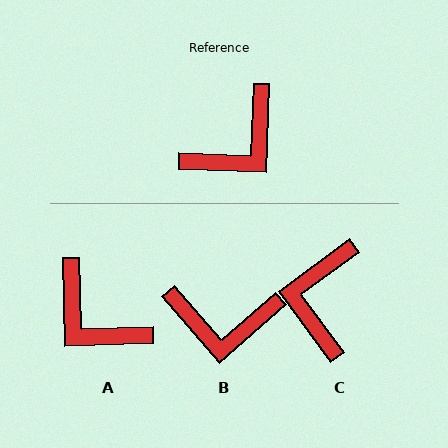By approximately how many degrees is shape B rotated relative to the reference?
Approximately 47 degrees clockwise.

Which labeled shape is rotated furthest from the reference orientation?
C, about 141 degrees away.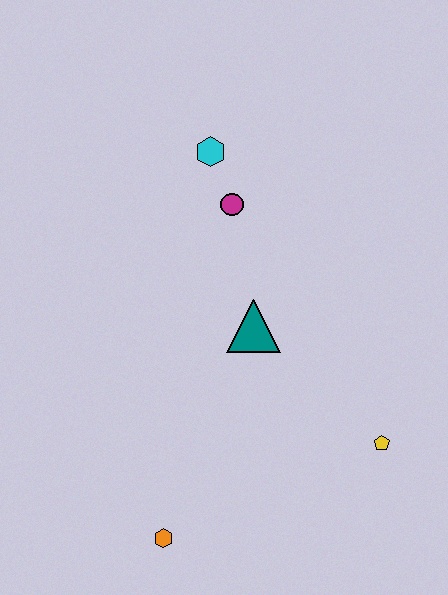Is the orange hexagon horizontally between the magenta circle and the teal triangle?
No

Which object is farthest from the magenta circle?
The orange hexagon is farthest from the magenta circle.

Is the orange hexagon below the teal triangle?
Yes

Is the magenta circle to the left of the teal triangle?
Yes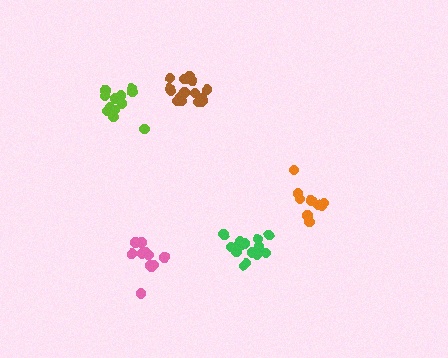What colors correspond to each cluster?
The clusters are colored: green, lime, orange, pink, brown.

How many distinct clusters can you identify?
There are 5 distinct clusters.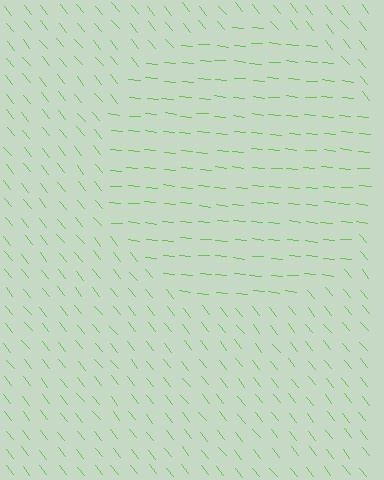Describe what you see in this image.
The image is filled with small lime line segments. A circle region in the image has lines oriented differently from the surrounding lines, creating a visible texture boundary.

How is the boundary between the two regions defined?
The boundary is defined purely by a change in line orientation (approximately 45 degrees difference). All lines are the same color and thickness.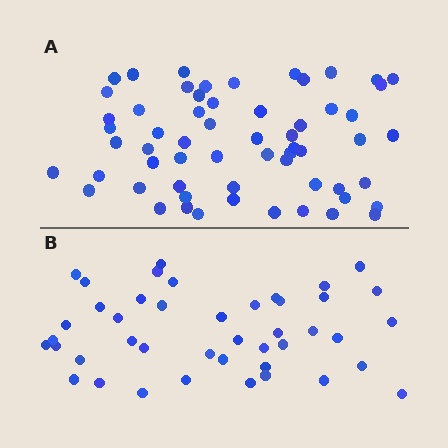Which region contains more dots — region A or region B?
Region A (the top region) has more dots.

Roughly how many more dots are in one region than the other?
Region A has approximately 15 more dots than region B.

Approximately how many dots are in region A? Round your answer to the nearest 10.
About 60 dots.